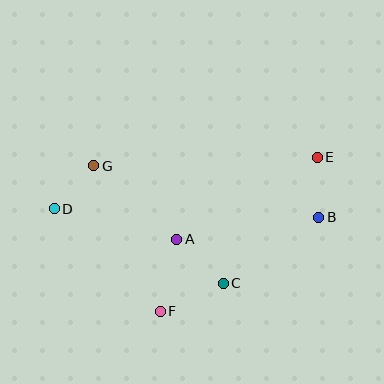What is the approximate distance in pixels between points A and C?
The distance between A and C is approximately 64 pixels.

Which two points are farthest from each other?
Points D and E are farthest from each other.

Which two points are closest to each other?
Points D and G are closest to each other.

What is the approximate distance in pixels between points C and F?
The distance between C and F is approximately 69 pixels.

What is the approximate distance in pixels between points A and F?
The distance between A and F is approximately 74 pixels.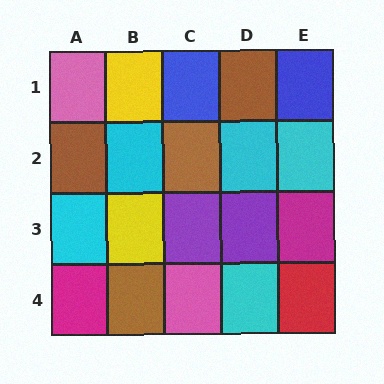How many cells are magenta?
2 cells are magenta.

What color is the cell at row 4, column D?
Cyan.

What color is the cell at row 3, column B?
Yellow.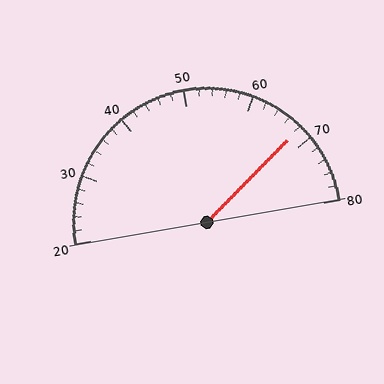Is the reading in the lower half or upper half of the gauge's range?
The reading is in the upper half of the range (20 to 80).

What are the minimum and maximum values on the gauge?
The gauge ranges from 20 to 80.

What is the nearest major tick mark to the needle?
The nearest major tick mark is 70.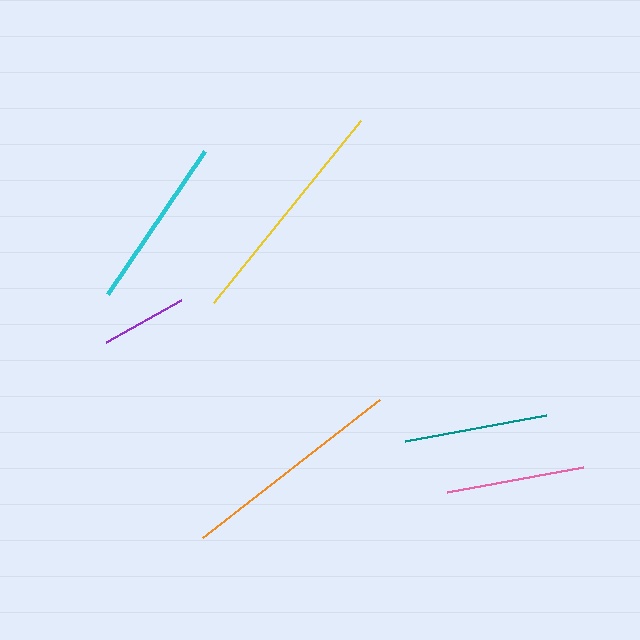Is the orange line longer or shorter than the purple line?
The orange line is longer than the purple line.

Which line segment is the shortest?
The purple line is the shortest at approximately 86 pixels.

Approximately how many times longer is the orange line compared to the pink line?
The orange line is approximately 1.6 times the length of the pink line.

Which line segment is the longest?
The yellow line is the longest at approximately 234 pixels.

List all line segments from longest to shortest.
From longest to shortest: yellow, orange, cyan, teal, pink, purple.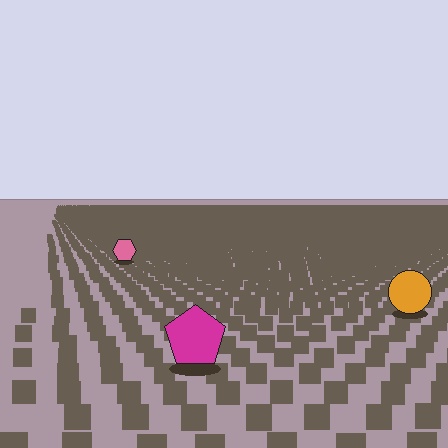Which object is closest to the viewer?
The magenta pentagon is closest. The texture marks near it are larger and more spread out.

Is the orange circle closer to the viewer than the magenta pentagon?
No. The magenta pentagon is closer — you can tell from the texture gradient: the ground texture is coarser near it.